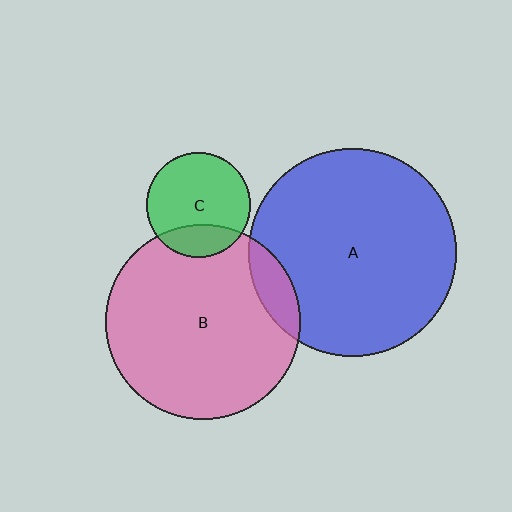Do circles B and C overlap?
Yes.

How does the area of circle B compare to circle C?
Approximately 3.5 times.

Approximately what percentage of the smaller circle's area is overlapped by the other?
Approximately 25%.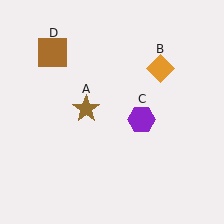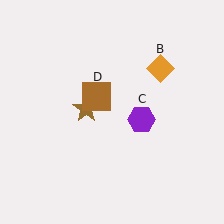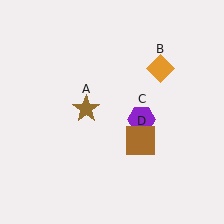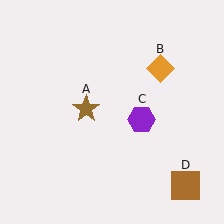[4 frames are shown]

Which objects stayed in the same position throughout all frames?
Brown star (object A) and orange diamond (object B) and purple hexagon (object C) remained stationary.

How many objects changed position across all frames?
1 object changed position: brown square (object D).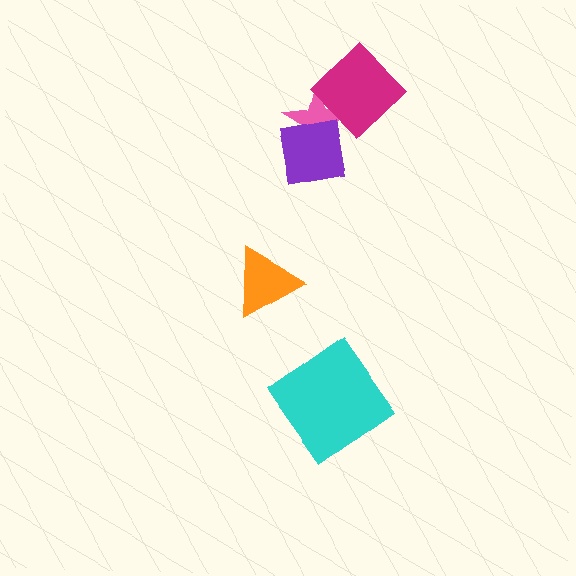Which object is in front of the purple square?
The magenta diamond is in front of the purple square.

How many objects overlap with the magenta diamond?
2 objects overlap with the magenta diamond.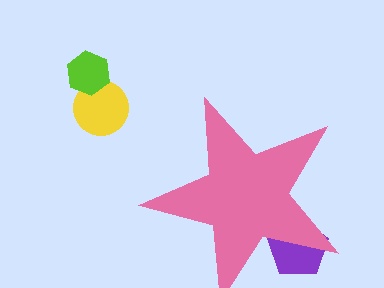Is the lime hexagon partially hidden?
No, the lime hexagon is fully visible.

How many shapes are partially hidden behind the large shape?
1 shape is partially hidden.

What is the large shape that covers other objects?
A pink star.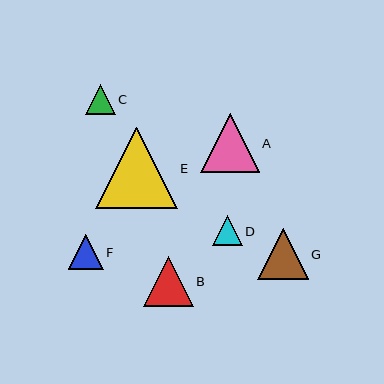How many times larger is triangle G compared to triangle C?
Triangle G is approximately 1.7 times the size of triangle C.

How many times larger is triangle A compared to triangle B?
Triangle A is approximately 1.2 times the size of triangle B.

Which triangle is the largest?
Triangle E is the largest with a size of approximately 81 pixels.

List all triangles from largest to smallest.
From largest to smallest: E, A, G, B, F, D, C.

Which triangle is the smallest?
Triangle C is the smallest with a size of approximately 30 pixels.